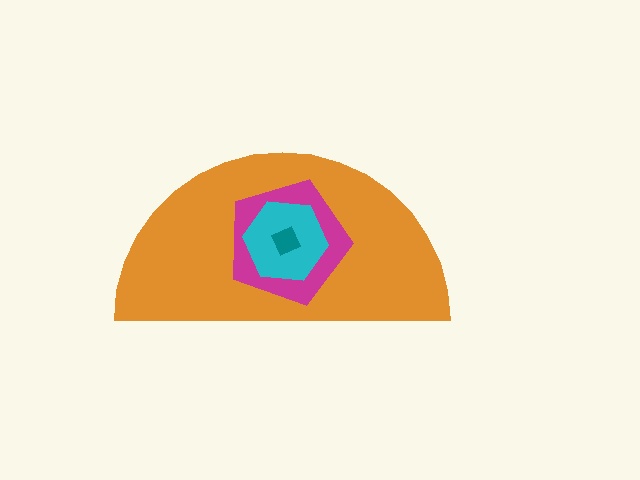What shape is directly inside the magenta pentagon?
The cyan hexagon.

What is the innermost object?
The teal square.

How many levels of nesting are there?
4.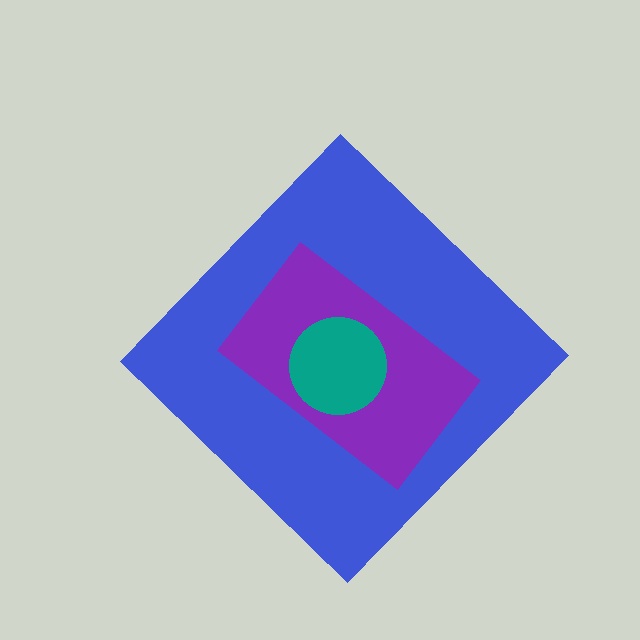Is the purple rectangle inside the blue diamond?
Yes.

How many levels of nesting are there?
3.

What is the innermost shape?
The teal circle.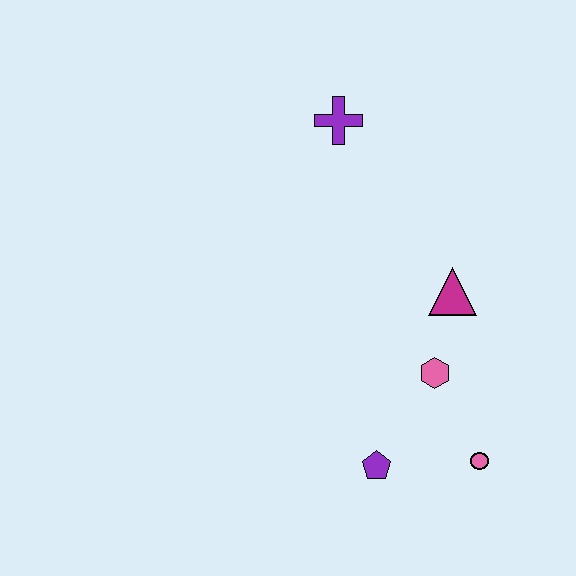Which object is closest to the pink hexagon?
The magenta triangle is closest to the pink hexagon.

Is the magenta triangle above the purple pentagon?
Yes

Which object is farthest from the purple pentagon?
The purple cross is farthest from the purple pentagon.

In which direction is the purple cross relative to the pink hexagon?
The purple cross is above the pink hexagon.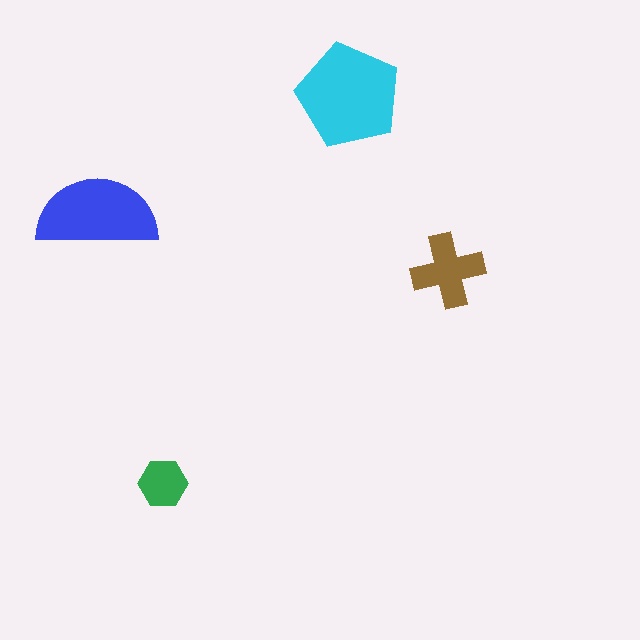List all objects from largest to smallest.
The cyan pentagon, the blue semicircle, the brown cross, the green hexagon.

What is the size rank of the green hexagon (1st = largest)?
4th.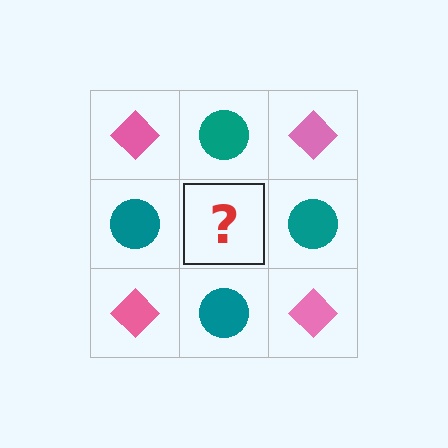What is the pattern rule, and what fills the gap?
The rule is that it alternates pink diamond and teal circle in a checkerboard pattern. The gap should be filled with a pink diamond.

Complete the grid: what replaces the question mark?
The question mark should be replaced with a pink diamond.